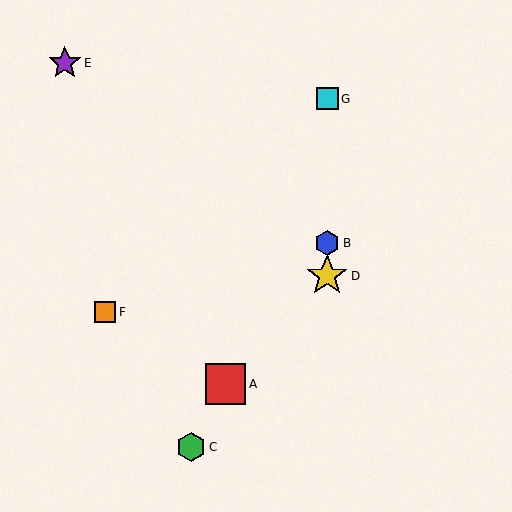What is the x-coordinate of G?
Object G is at x≈327.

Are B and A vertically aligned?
No, B is at x≈327 and A is at x≈226.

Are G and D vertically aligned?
Yes, both are at x≈327.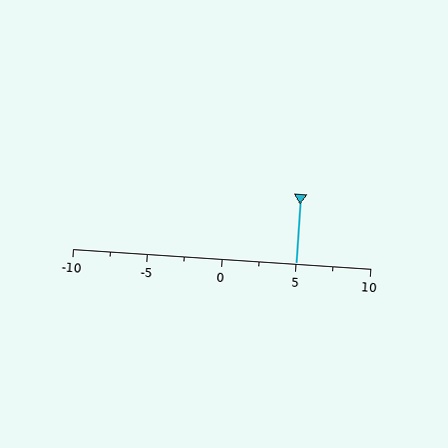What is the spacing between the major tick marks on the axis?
The major ticks are spaced 5 apart.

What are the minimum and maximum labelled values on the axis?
The axis runs from -10 to 10.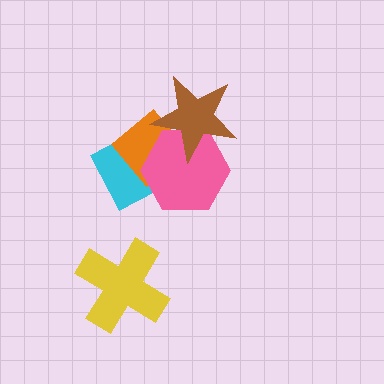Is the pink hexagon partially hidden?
Yes, it is partially covered by another shape.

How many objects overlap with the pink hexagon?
3 objects overlap with the pink hexagon.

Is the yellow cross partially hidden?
No, no other shape covers it.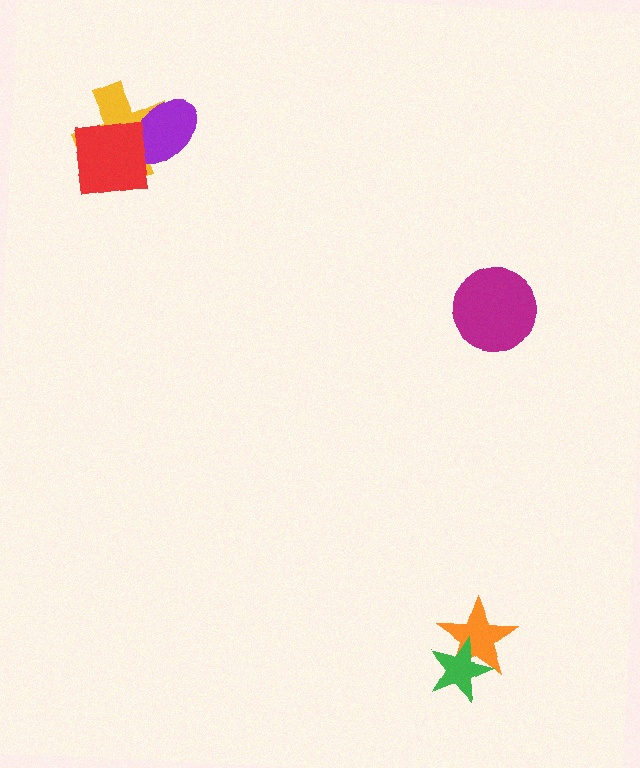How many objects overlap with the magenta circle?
0 objects overlap with the magenta circle.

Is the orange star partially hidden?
Yes, it is partially covered by another shape.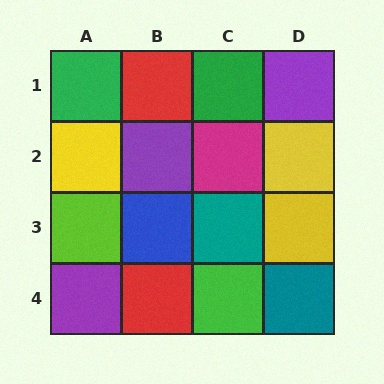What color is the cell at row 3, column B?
Blue.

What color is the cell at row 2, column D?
Yellow.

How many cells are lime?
1 cell is lime.